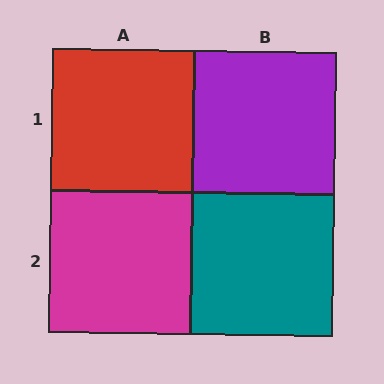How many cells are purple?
1 cell is purple.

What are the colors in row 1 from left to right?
Red, purple.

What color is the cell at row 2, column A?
Magenta.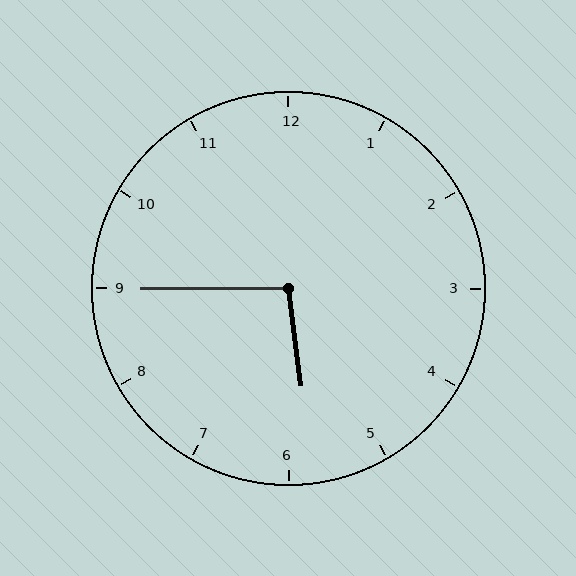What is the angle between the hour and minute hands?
Approximately 98 degrees.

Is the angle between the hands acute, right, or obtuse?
It is obtuse.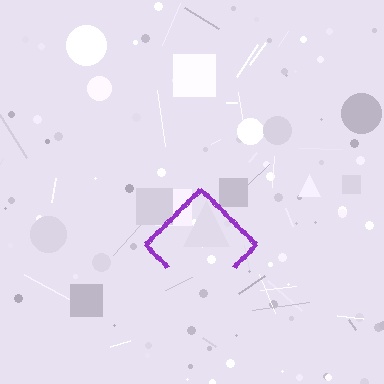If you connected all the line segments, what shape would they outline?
They would outline a diamond.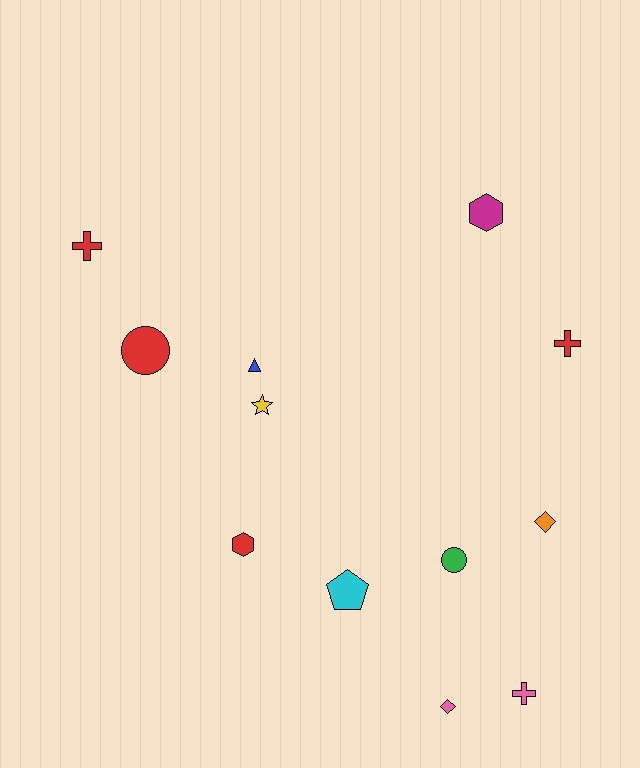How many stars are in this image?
There is 1 star.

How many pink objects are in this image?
There are 2 pink objects.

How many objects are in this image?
There are 12 objects.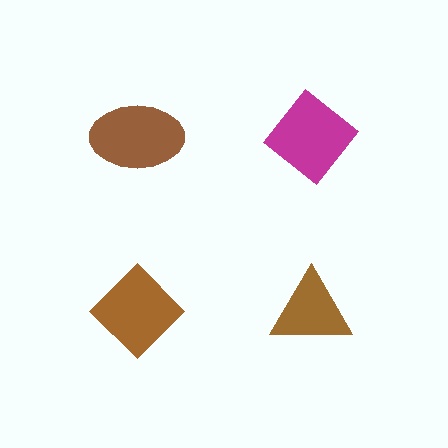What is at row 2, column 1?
A brown diamond.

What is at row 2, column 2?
A brown triangle.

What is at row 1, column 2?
A magenta diamond.